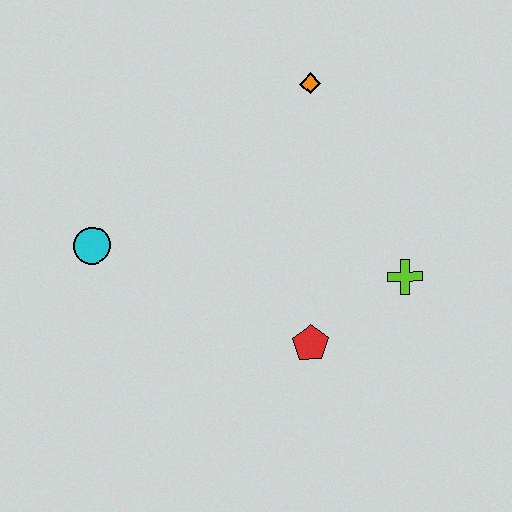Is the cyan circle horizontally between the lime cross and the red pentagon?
No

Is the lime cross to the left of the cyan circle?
No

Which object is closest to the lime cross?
The red pentagon is closest to the lime cross.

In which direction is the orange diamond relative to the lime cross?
The orange diamond is above the lime cross.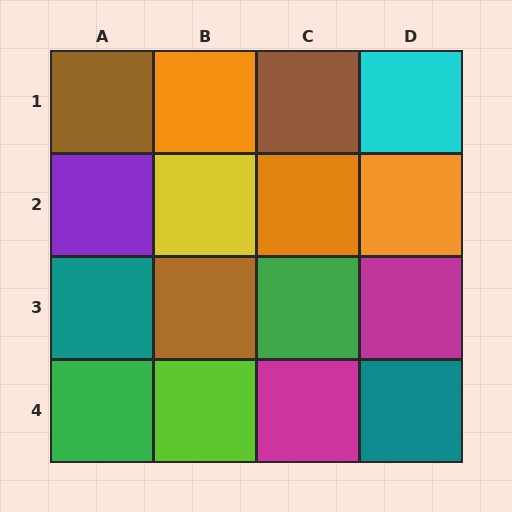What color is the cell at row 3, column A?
Teal.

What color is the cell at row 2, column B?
Yellow.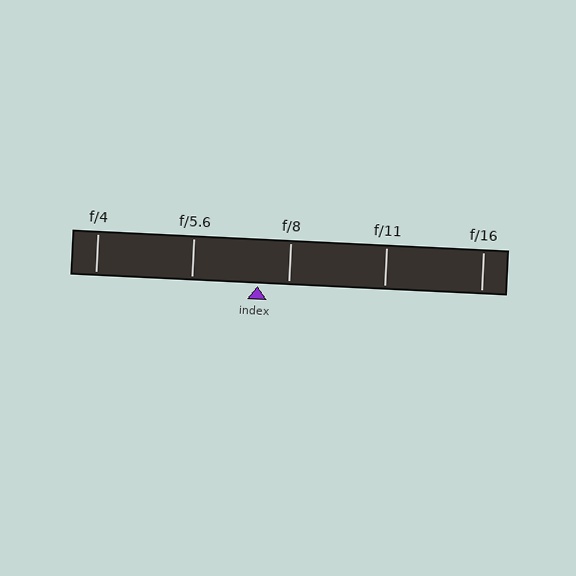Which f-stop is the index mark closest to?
The index mark is closest to f/8.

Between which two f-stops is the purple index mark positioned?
The index mark is between f/5.6 and f/8.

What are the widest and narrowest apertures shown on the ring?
The widest aperture shown is f/4 and the narrowest is f/16.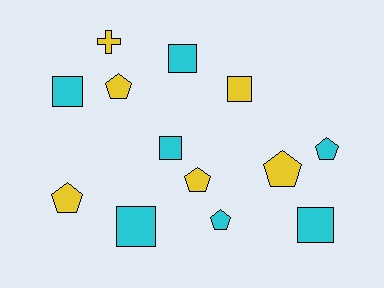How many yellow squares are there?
There is 1 yellow square.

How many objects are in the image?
There are 13 objects.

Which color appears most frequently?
Cyan, with 7 objects.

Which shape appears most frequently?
Pentagon, with 6 objects.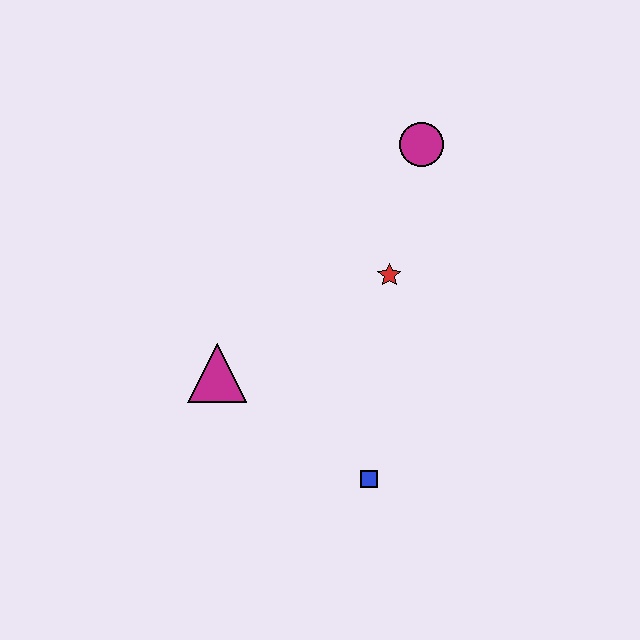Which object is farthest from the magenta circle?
The blue square is farthest from the magenta circle.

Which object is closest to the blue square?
The magenta triangle is closest to the blue square.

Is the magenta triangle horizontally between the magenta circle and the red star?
No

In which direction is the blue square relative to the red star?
The blue square is below the red star.